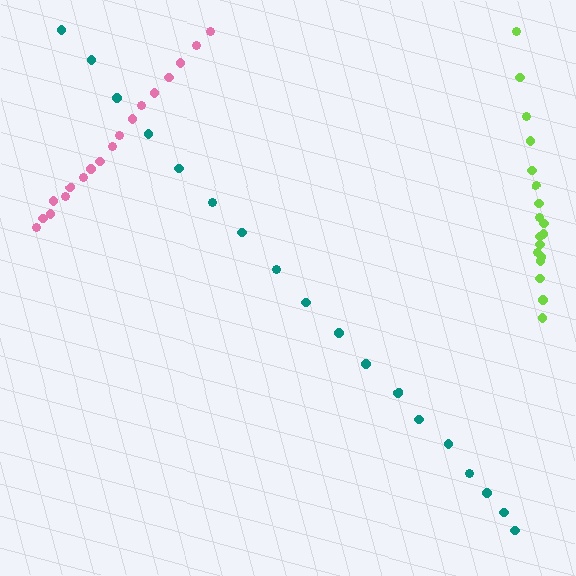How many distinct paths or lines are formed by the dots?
There are 3 distinct paths.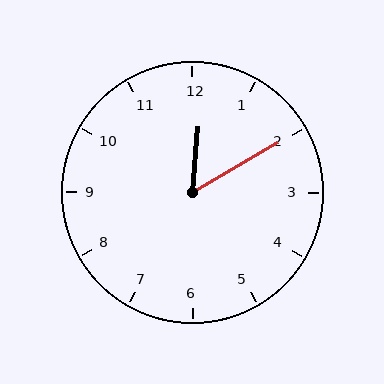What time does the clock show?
12:10.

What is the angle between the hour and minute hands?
Approximately 55 degrees.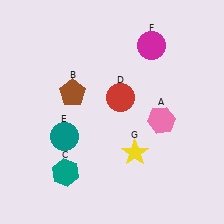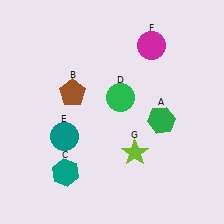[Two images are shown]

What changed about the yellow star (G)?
In Image 1, G is yellow. In Image 2, it changed to lime.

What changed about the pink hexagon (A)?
In Image 1, A is pink. In Image 2, it changed to green.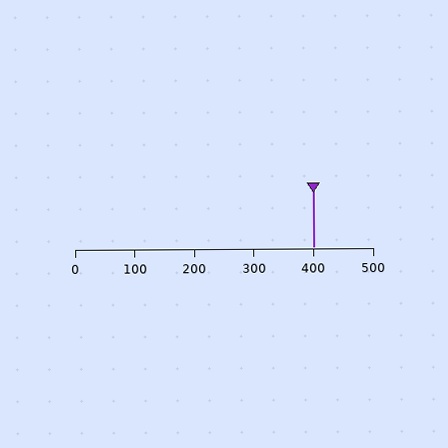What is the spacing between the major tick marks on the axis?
The major ticks are spaced 100 apart.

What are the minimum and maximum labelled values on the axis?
The axis runs from 0 to 500.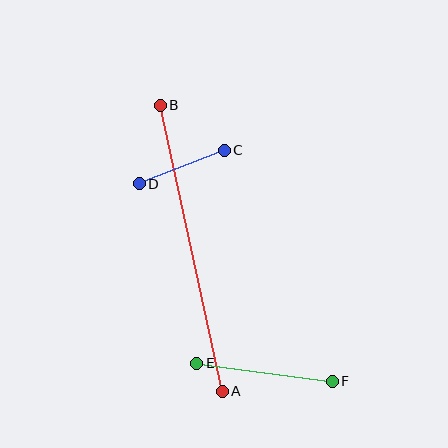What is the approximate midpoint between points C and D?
The midpoint is at approximately (182, 167) pixels.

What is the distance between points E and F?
The distance is approximately 136 pixels.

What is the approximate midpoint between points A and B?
The midpoint is at approximately (191, 248) pixels.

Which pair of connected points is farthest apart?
Points A and B are farthest apart.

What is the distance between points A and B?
The distance is approximately 293 pixels.